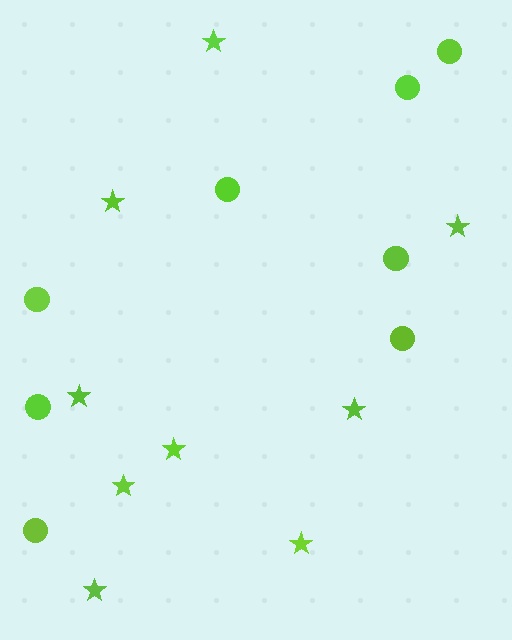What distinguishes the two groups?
There are 2 groups: one group of stars (9) and one group of circles (8).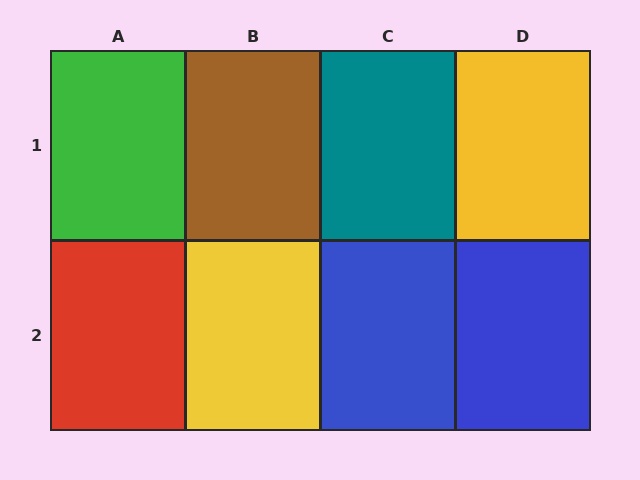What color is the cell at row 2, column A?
Red.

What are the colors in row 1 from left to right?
Green, brown, teal, yellow.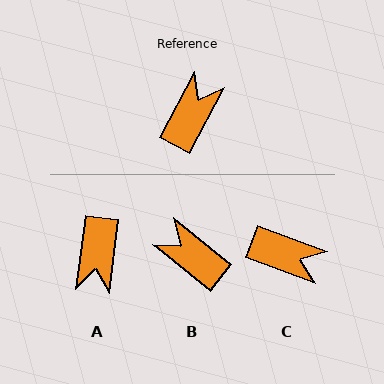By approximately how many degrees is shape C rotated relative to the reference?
Approximately 83 degrees clockwise.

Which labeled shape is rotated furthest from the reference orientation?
A, about 160 degrees away.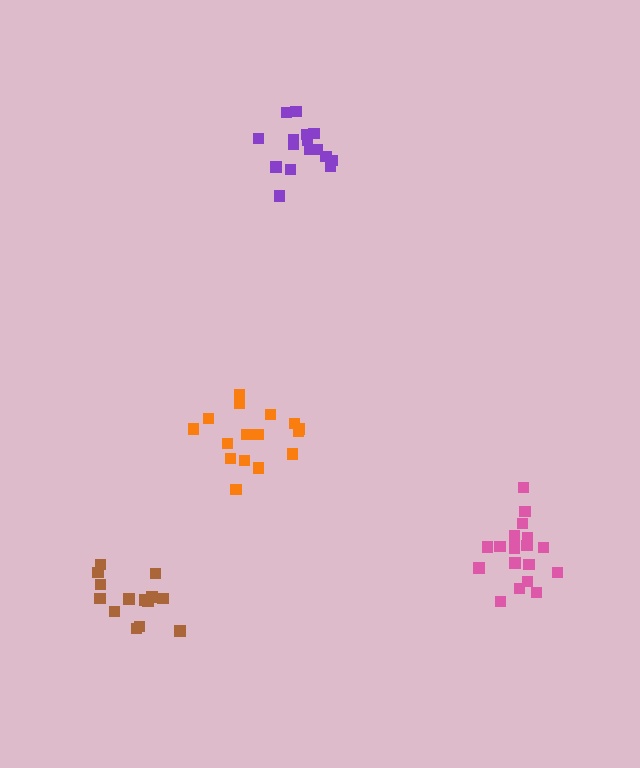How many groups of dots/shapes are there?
There are 4 groups.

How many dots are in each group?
Group 1: 16 dots, Group 2: 18 dots, Group 3: 16 dots, Group 4: 14 dots (64 total).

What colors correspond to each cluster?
The clusters are colored: purple, pink, orange, brown.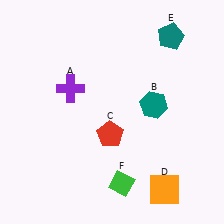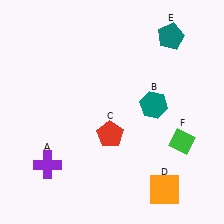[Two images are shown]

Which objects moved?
The objects that moved are: the purple cross (A), the green diamond (F).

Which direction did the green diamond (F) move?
The green diamond (F) moved right.